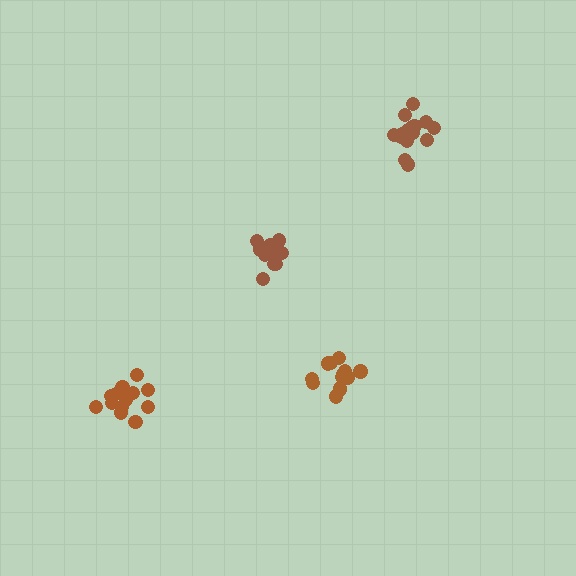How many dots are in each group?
Group 1: 13 dots, Group 2: 16 dots, Group 3: 11 dots, Group 4: 13 dots (53 total).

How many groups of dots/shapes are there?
There are 4 groups.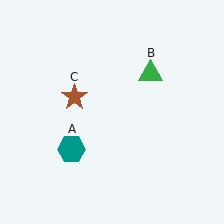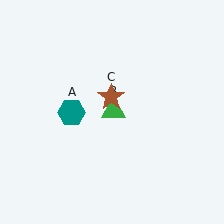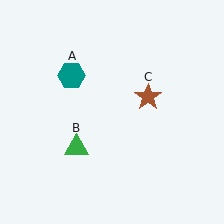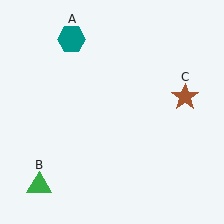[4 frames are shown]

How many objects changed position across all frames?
3 objects changed position: teal hexagon (object A), green triangle (object B), brown star (object C).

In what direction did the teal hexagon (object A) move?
The teal hexagon (object A) moved up.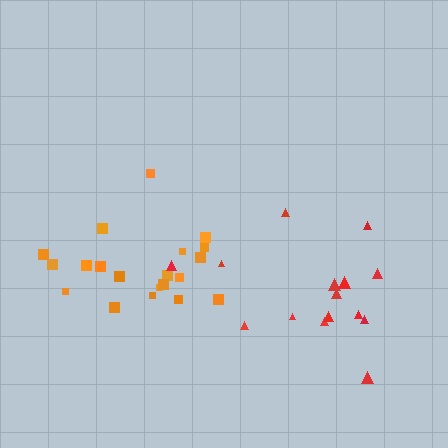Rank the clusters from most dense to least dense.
orange, red.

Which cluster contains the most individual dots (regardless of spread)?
Orange (20).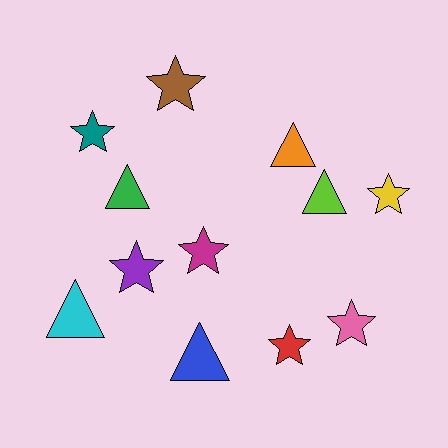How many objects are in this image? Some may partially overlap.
There are 12 objects.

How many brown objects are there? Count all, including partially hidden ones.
There is 1 brown object.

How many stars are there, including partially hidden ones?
There are 7 stars.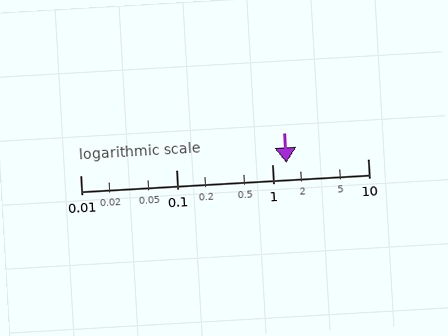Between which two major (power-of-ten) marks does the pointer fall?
The pointer is between 1 and 10.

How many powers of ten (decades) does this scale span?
The scale spans 3 decades, from 0.01 to 10.